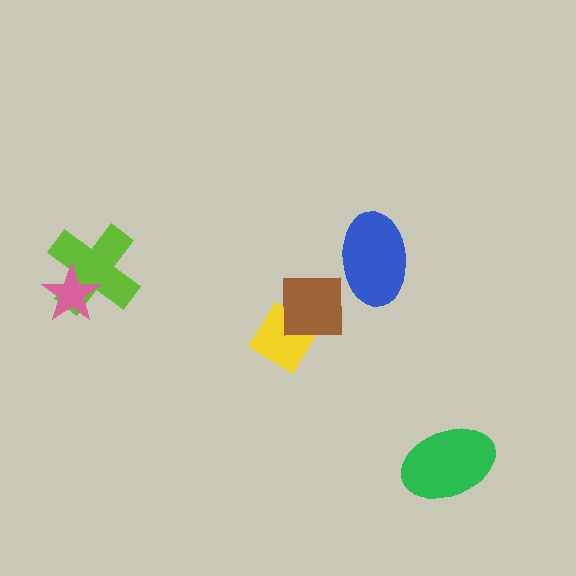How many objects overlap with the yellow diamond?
1 object overlaps with the yellow diamond.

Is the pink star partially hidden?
No, no other shape covers it.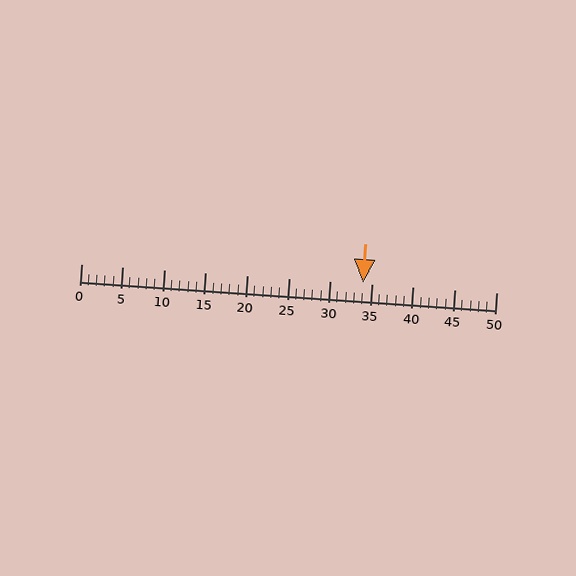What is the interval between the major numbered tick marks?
The major tick marks are spaced 5 units apart.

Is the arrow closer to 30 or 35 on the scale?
The arrow is closer to 35.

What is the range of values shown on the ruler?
The ruler shows values from 0 to 50.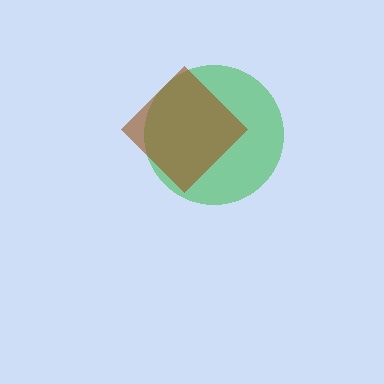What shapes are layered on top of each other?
The layered shapes are: a green circle, a brown diamond.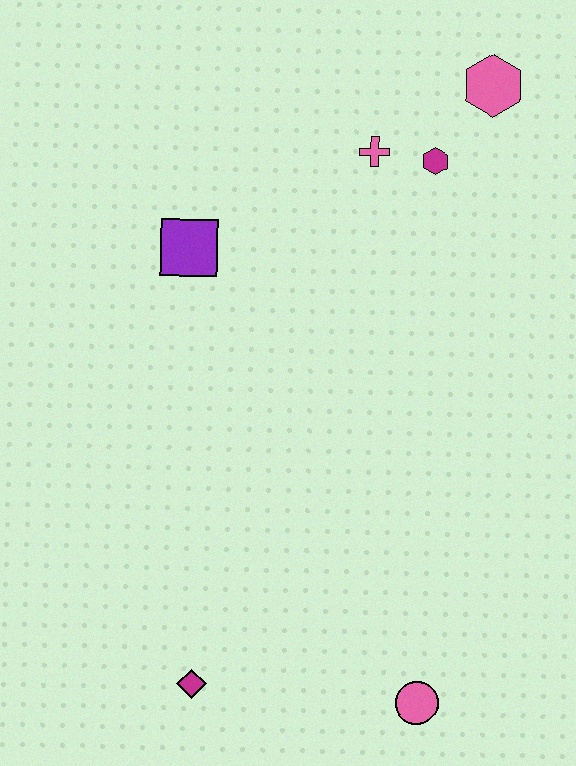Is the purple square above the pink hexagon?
No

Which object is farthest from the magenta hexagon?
The magenta diamond is farthest from the magenta hexagon.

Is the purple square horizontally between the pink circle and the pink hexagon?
No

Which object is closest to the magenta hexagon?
The pink cross is closest to the magenta hexagon.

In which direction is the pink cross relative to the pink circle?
The pink cross is above the pink circle.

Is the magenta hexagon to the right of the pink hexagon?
No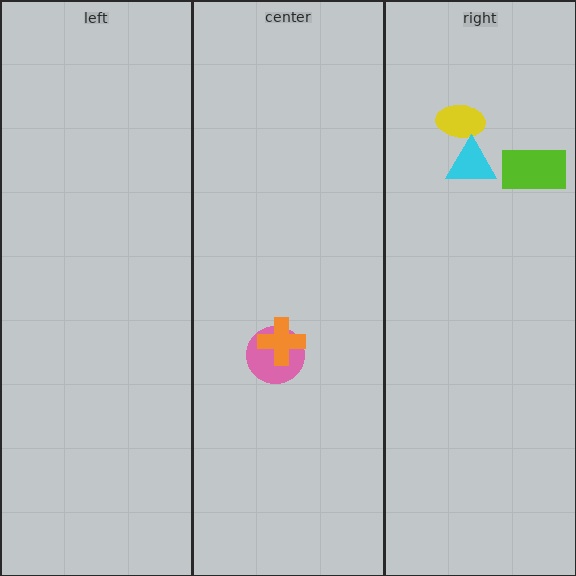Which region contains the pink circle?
The center region.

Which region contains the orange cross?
The center region.